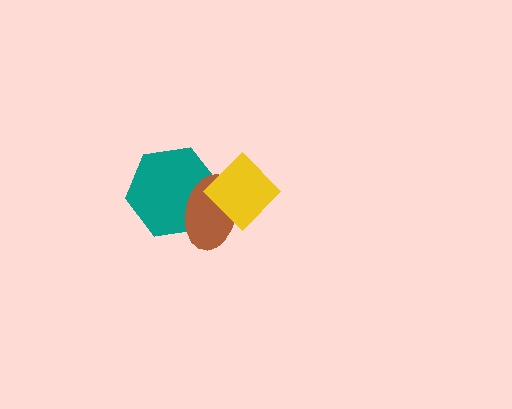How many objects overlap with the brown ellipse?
2 objects overlap with the brown ellipse.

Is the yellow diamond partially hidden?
No, no other shape covers it.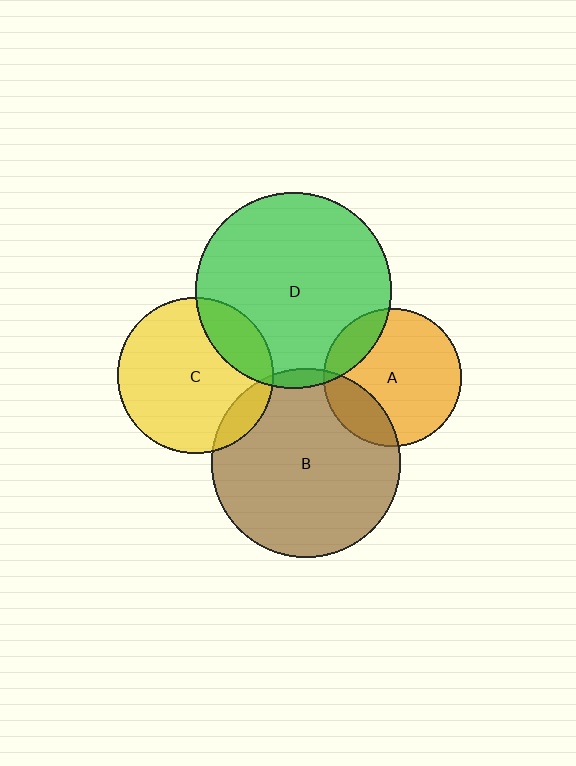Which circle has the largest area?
Circle D (green).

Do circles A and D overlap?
Yes.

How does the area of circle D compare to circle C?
Approximately 1.6 times.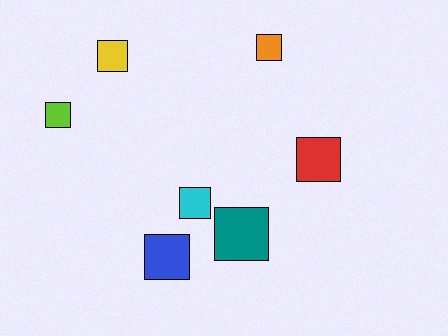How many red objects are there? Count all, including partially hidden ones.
There is 1 red object.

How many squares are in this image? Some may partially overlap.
There are 7 squares.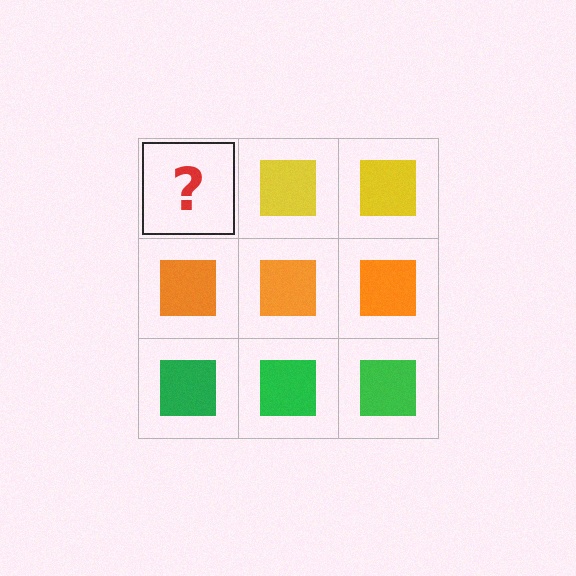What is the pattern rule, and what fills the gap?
The rule is that each row has a consistent color. The gap should be filled with a yellow square.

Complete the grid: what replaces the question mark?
The question mark should be replaced with a yellow square.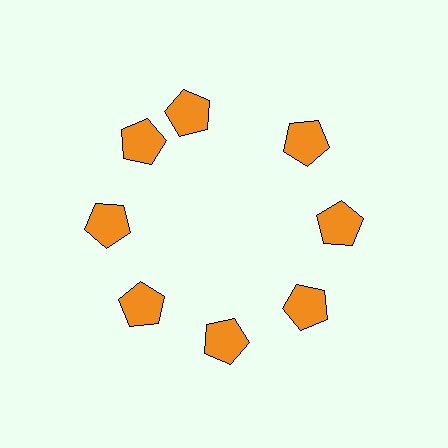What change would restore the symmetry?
The symmetry would be restored by rotating it back into even spacing with its neighbors so that all 8 pentagons sit at equal angles and equal distance from the center.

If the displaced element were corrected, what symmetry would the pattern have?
It would have 8-fold rotational symmetry — the pattern would map onto itself every 45 degrees.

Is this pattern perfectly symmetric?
No. The 8 orange pentagons are arranged in a ring, but one element near the 12 o'clock position is rotated out of alignment along the ring, breaking the 8-fold rotational symmetry.